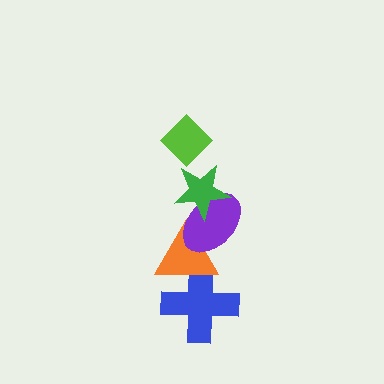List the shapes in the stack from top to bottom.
From top to bottom: the lime diamond, the green star, the purple ellipse, the orange triangle, the blue cross.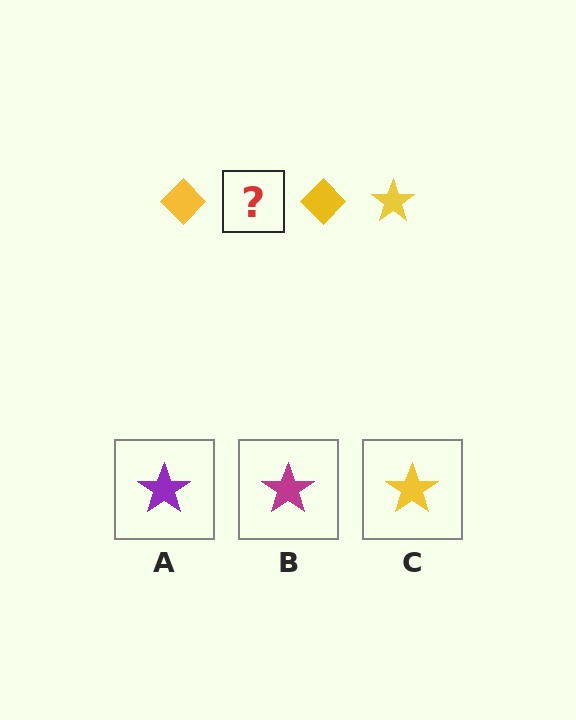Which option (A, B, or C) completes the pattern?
C.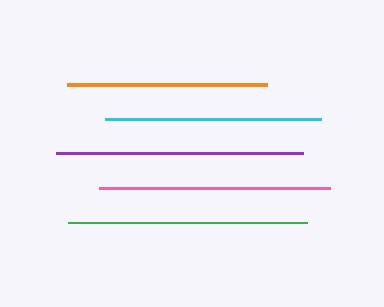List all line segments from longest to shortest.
From longest to shortest: purple, green, pink, cyan, orange.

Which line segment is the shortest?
The orange line is the shortest at approximately 200 pixels.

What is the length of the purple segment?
The purple segment is approximately 246 pixels long.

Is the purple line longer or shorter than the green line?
The purple line is longer than the green line.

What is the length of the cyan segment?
The cyan segment is approximately 216 pixels long.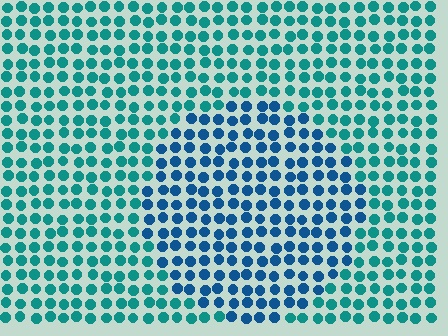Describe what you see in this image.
The image is filled with small teal elements in a uniform arrangement. A circle-shaped region is visible where the elements are tinted to a slightly different hue, forming a subtle color boundary.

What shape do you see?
I see a circle.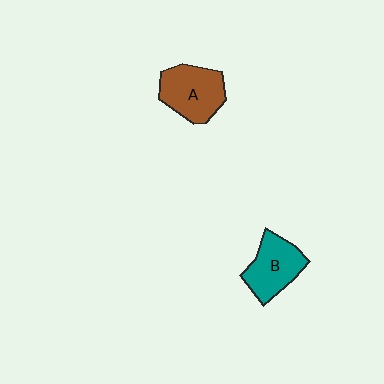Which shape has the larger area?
Shape A (brown).